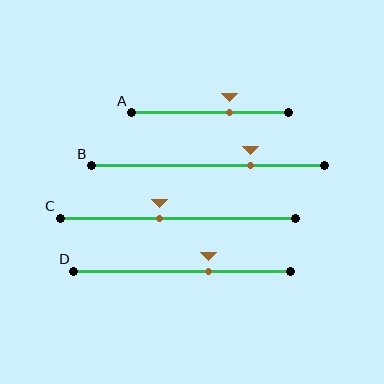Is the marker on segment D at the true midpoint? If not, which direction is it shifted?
No, the marker on segment D is shifted to the right by about 12% of the segment length.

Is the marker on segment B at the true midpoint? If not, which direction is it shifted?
No, the marker on segment B is shifted to the right by about 18% of the segment length.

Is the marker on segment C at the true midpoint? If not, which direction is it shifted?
No, the marker on segment C is shifted to the left by about 8% of the segment length.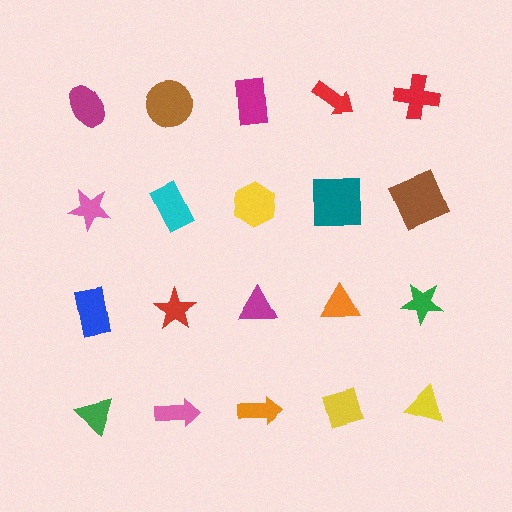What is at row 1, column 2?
A brown circle.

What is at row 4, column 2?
A pink arrow.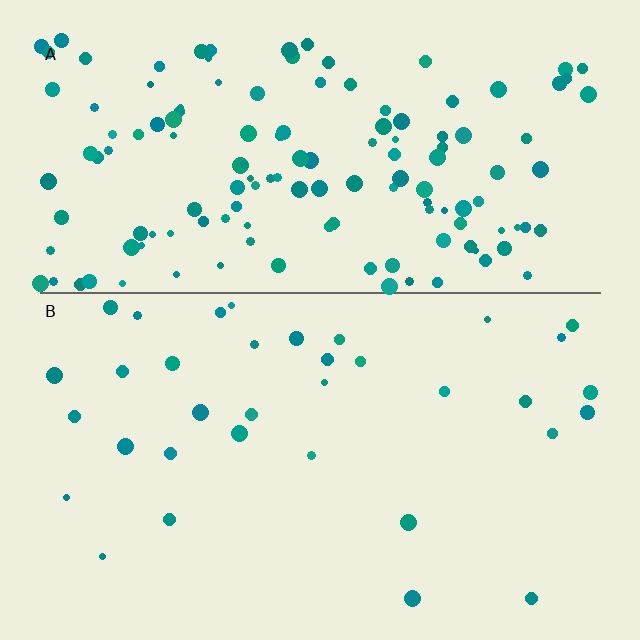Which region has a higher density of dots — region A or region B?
A (the top).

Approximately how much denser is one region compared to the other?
Approximately 4.1× — region A over region B.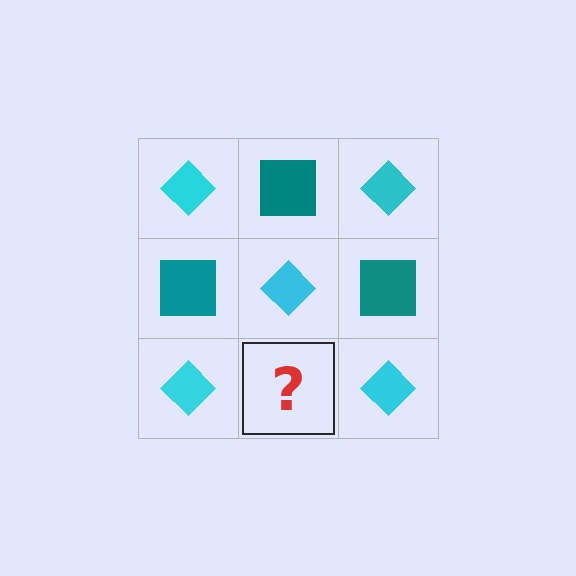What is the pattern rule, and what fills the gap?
The rule is that it alternates cyan diamond and teal square in a checkerboard pattern. The gap should be filled with a teal square.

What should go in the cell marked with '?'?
The missing cell should contain a teal square.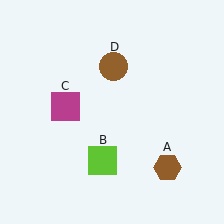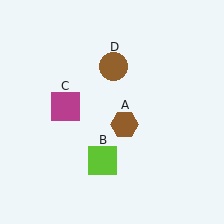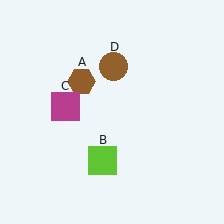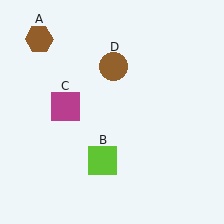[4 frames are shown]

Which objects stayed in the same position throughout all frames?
Lime square (object B) and magenta square (object C) and brown circle (object D) remained stationary.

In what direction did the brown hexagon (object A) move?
The brown hexagon (object A) moved up and to the left.